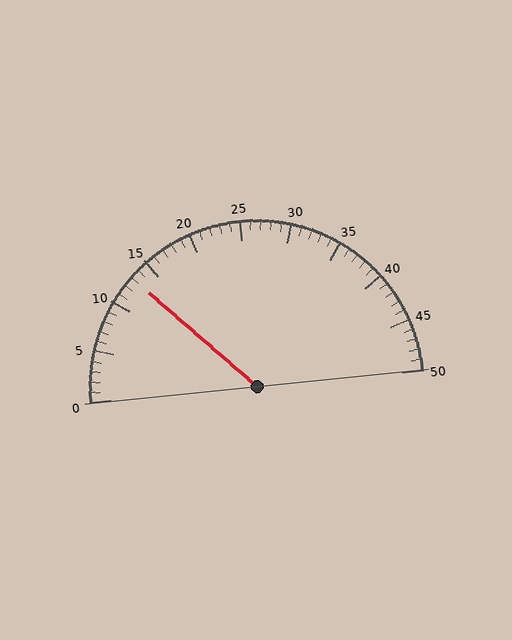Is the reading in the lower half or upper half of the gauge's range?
The reading is in the lower half of the range (0 to 50).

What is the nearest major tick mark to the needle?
The nearest major tick mark is 15.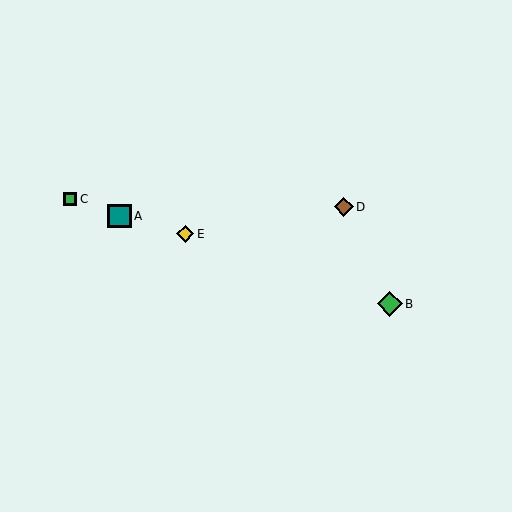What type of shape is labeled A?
Shape A is a teal square.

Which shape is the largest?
The green diamond (labeled B) is the largest.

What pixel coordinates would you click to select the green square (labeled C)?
Click at (70, 199) to select the green square C.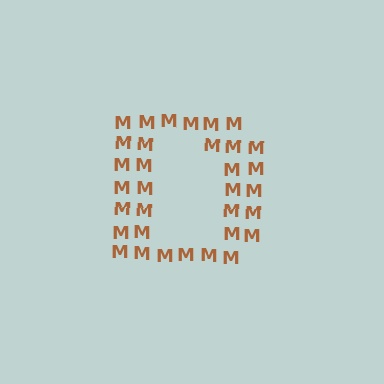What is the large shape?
The large shape is the letter D.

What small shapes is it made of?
It is made of small letter M's.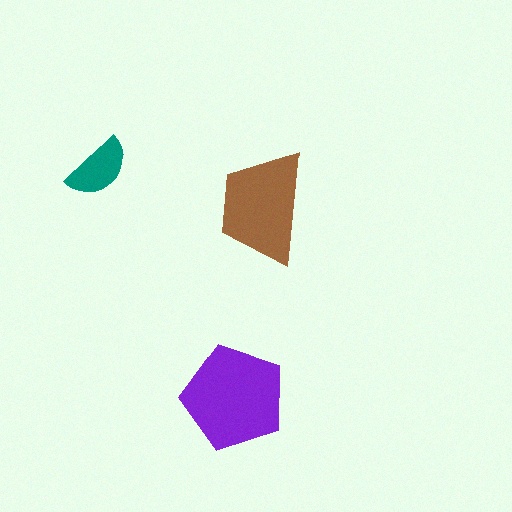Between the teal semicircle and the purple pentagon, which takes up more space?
The purple pentagon.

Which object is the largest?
The purple pentagon.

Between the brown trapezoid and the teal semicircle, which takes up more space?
The brown trapezoid.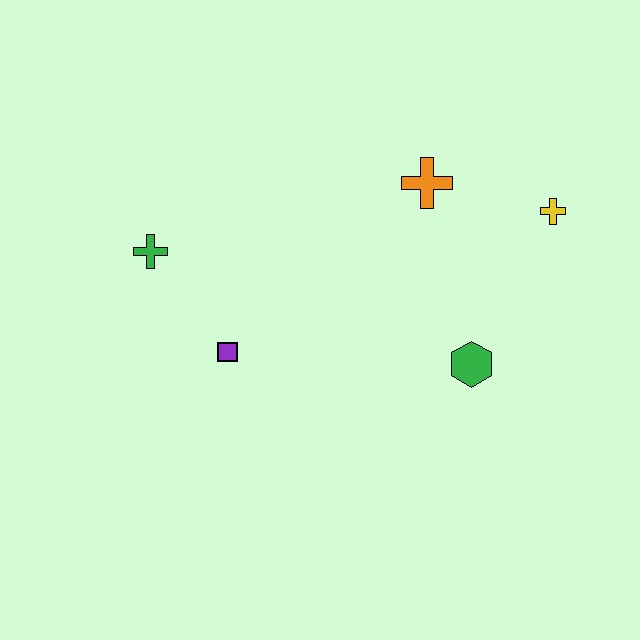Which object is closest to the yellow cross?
The orange cross is closest to the yellow cross.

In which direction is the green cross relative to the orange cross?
The green cross is to the left of the orange cross.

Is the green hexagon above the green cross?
No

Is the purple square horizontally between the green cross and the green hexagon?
Yes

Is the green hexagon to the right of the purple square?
Yes